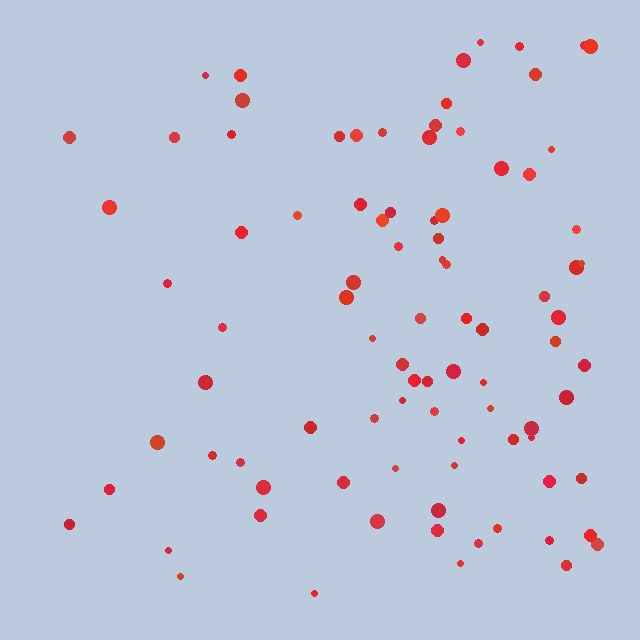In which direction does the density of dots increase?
From left to right, with the right side densest.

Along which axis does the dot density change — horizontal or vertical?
Horizontal.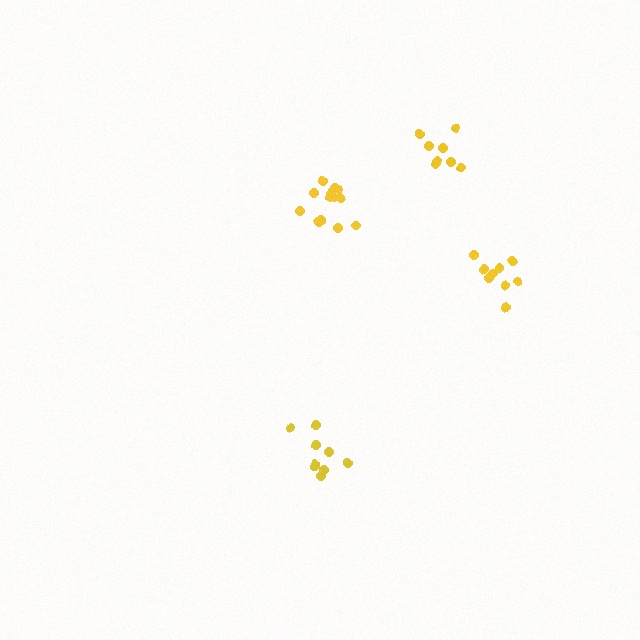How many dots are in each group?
Group 1: 13 dots, Group 2: 9 dots, Group 3: 8 dots, Group 4: 9 dots (39 total).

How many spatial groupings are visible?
There are 4 spatial groupings.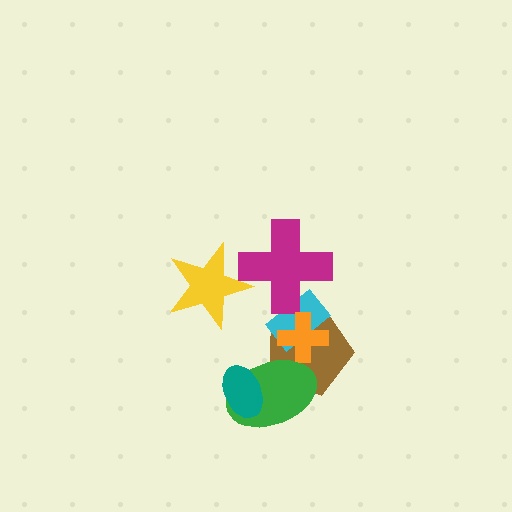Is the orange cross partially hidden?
Yes, it is partially covered by another shape.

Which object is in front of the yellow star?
The magenta cross is in front of the yellow star.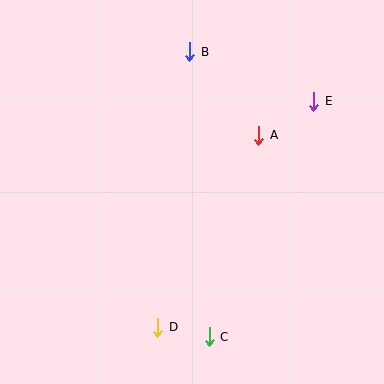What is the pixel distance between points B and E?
The distance between B and E is 134 pixels.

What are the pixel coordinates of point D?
Point D is at (158, 327).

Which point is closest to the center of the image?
Point A at (259, 135) is closest to the center.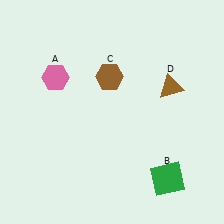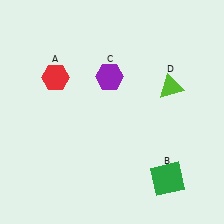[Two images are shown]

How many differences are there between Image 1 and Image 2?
There are 3 differences between the two images.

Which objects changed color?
A changed from pink to red. C changed from brown to purple. D changed from brown to lime.